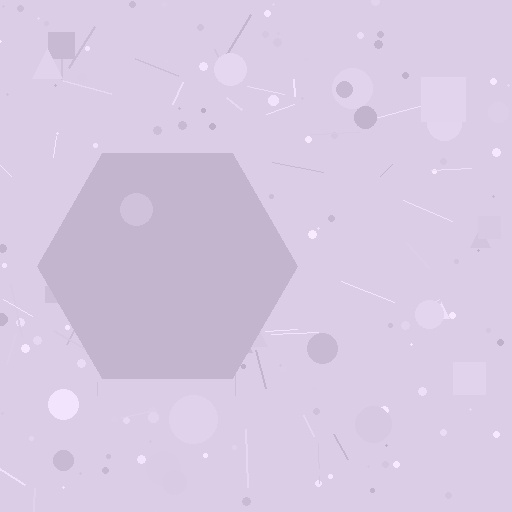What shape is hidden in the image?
A hexagon is hidden in the image.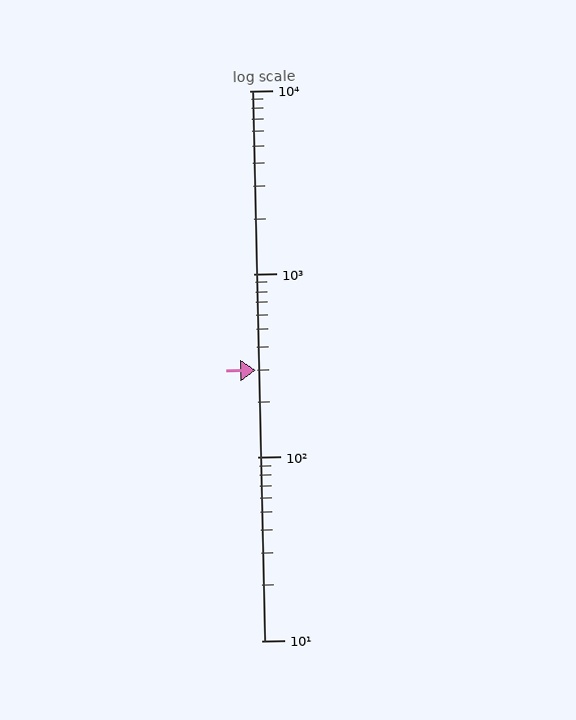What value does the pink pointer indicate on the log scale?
The pointer indicates approximately 300.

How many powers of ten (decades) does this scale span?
The scale spans 3 decades, from 10 to 10000.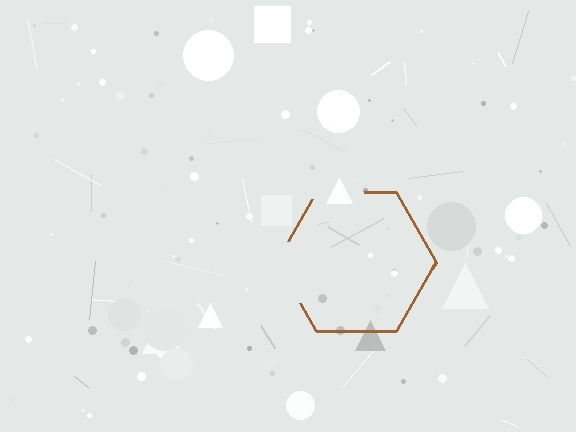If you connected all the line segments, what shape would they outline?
They would outline a hexagon.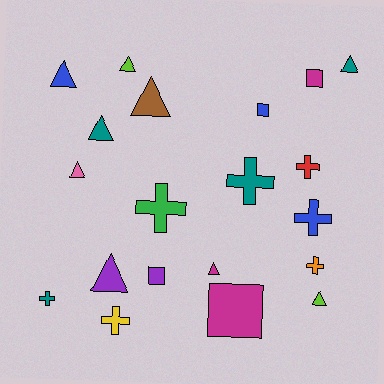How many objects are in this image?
There are 20 objects.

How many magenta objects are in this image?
There are 3 magenta objects.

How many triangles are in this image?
There are 9 triangles.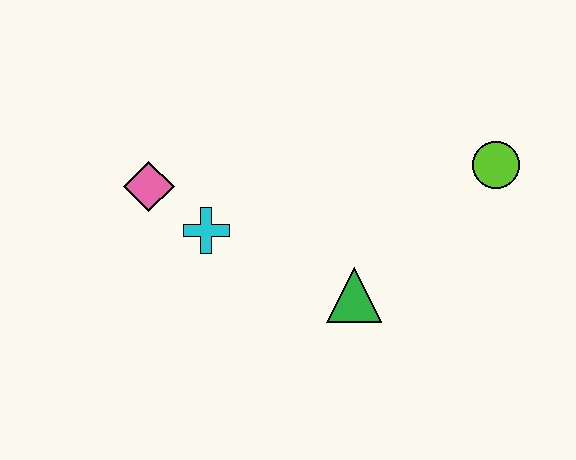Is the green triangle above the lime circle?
No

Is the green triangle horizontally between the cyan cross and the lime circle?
Yes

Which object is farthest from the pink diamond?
The lime circle is farthest from the pink diamond.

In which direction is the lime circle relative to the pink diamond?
The lime circle is to the right of the pink diamond.